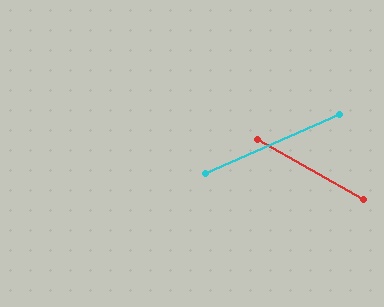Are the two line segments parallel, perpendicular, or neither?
Neither parallel nor perpendicular — they differ by about 53°.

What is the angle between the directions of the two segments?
Approximately 53 degrees.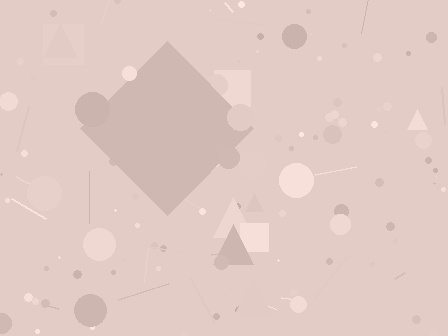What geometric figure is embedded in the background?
A diamond is embedded in the background.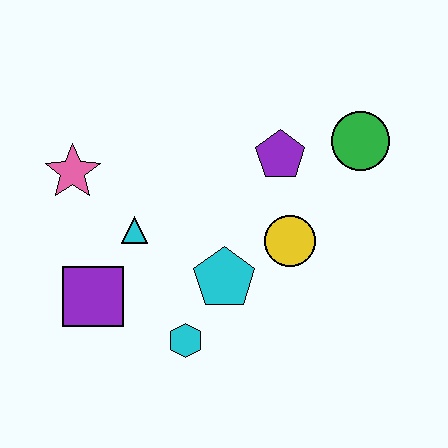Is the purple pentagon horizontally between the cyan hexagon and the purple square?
No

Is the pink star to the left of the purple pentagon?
Yes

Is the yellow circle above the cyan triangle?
No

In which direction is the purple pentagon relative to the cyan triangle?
The purple pentagon is to the right of the cyan triangle.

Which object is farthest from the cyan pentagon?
The green circle is farthest from the cyan pentagon.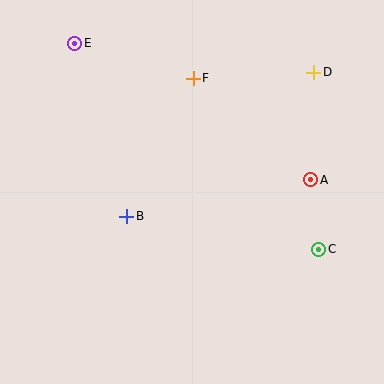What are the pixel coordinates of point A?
Point A is at (311, 180).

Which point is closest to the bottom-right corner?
Point C is closest to the bottom-right corner.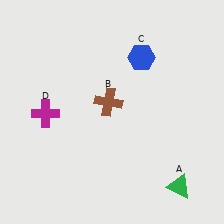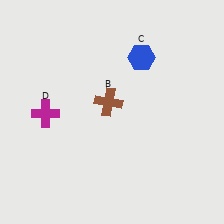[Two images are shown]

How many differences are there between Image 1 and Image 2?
There is 1 difference between the two images.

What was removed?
The green triangle (A) was removed in Image 2.